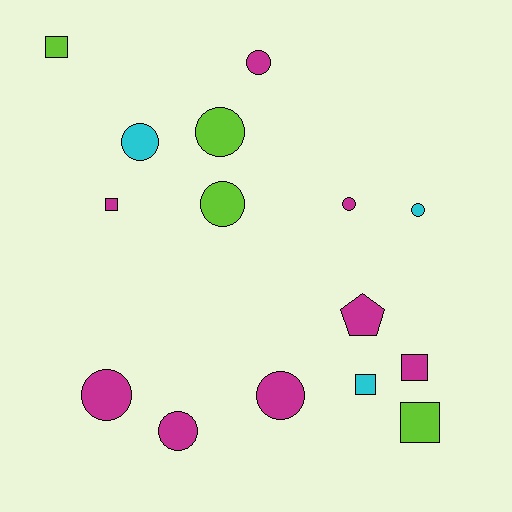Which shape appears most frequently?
Circle, with 9 objects.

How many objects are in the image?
There are 15 objects.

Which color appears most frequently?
Magenta, with 8 objects.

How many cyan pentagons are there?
There are no cyan pentagons.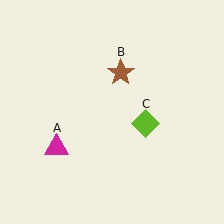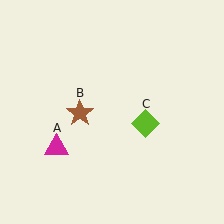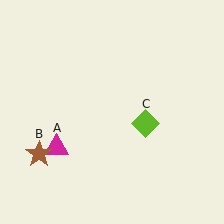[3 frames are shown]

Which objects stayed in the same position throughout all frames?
Magenta triangle (object A) and lime diamond (object C) remained stationary.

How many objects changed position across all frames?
1 object changed position: brown star (object B).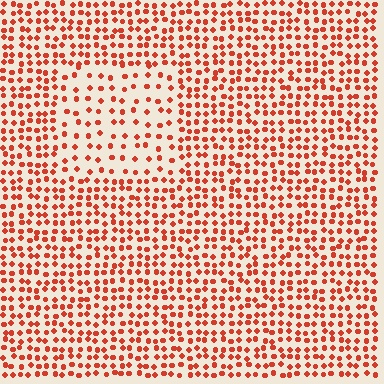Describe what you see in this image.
The image contains small red elements arranged at two different densities. A rectangle-shaped region is visible where the elements are less densely packed than the surrounding area.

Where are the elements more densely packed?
The elements are more densely packed outside the rectangle boundary.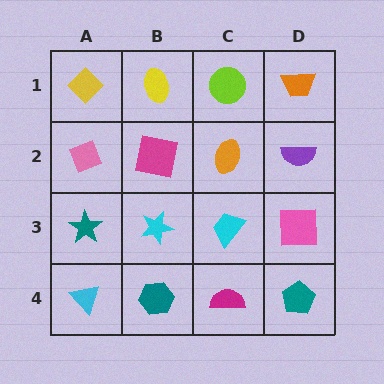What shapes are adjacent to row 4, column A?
A teal star (row 3, column A), a teal hexagon (row 4, column B).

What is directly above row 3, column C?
An orange ellipse.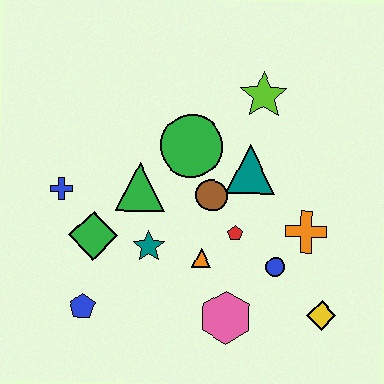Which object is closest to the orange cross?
The blue circle is closest to the orange cross.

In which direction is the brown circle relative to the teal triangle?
The brown circle is to the left of the teal triangle.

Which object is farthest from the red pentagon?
The blue cross is farthest from the red pentagon.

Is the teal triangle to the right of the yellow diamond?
No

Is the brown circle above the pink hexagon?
Yes